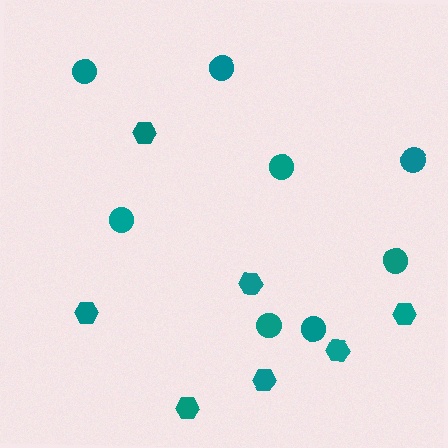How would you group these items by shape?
There are 2 groups: one group of hexagons (7) and one group of circles (8).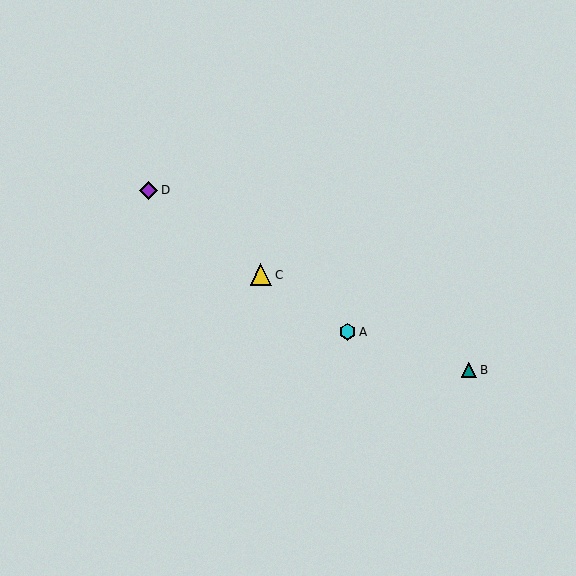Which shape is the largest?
The yellow triangle (labeled C) is the largest.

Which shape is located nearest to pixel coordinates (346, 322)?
The cyan hexagon (labeled A) at (347, 332) is nearest to that location.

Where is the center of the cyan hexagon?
The center of the cyan hexagon is at (347, 332).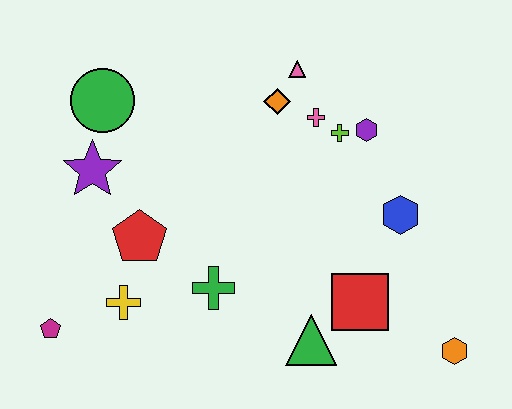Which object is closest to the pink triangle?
The orange diamond is closest to the pink triangle.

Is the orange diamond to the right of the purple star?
Yes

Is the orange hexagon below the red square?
Yes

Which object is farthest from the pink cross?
The magenta pentagon is farthest from the pink cross.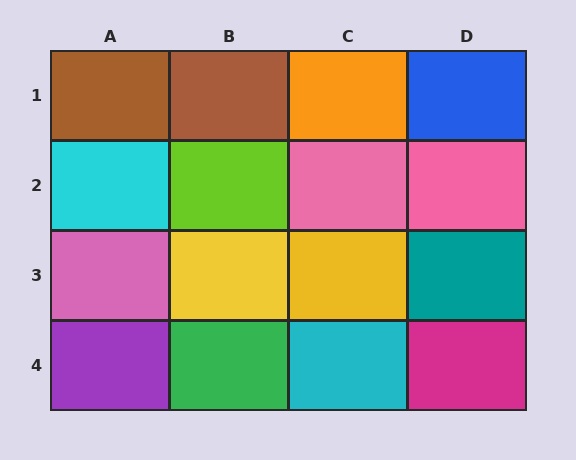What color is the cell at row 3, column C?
Yellow.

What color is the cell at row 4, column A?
Purple.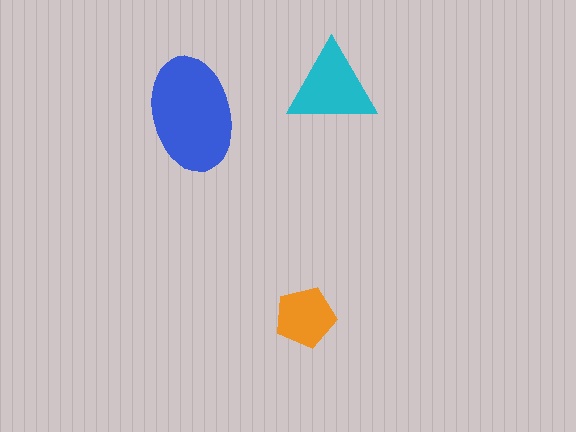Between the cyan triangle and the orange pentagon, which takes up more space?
The cyan triangle.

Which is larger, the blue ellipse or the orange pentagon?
The blue ellipse.